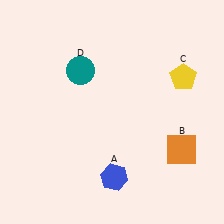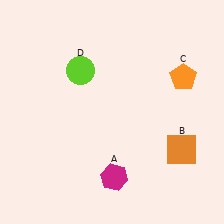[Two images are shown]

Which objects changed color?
A changed from blue to magenta. C changed from yellow to orange. D changed from teal to lime.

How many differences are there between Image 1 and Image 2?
There are 3 differences between the two images.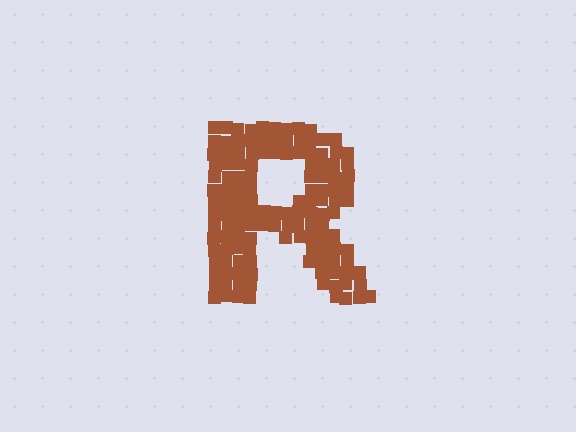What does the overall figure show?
The overall figure shows the letter R.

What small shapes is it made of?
It is made of small squares.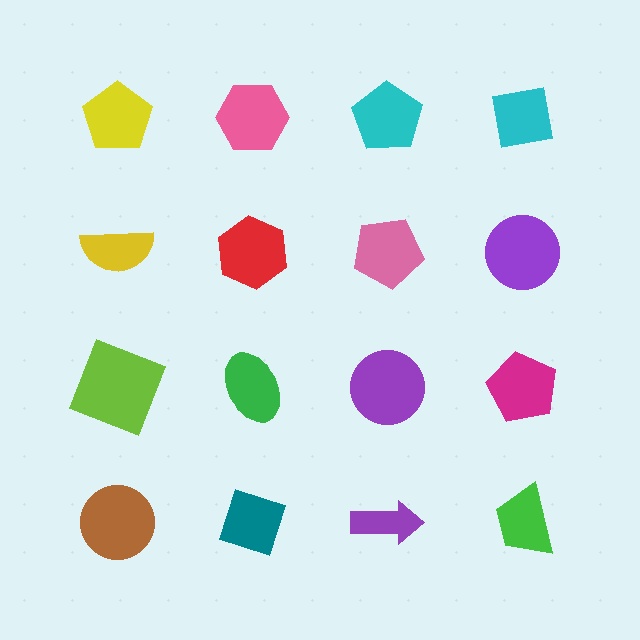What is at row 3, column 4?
A magenta pentagon.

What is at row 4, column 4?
A green trapezoid.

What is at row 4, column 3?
A purple arrow.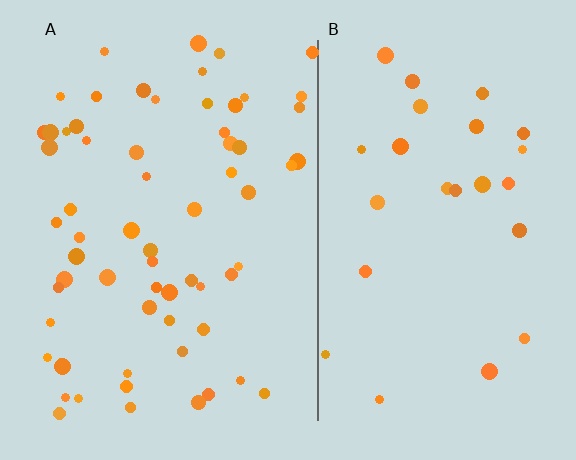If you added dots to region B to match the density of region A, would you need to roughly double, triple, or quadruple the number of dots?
Approximately triple.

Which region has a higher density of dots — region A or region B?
A (the left).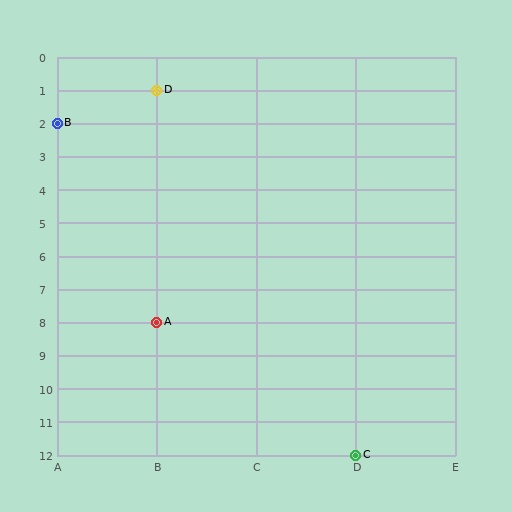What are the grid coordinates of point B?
Point B is at grid coordinates (A, 2).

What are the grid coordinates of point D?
Point D is at grid coordinates (B, 1).